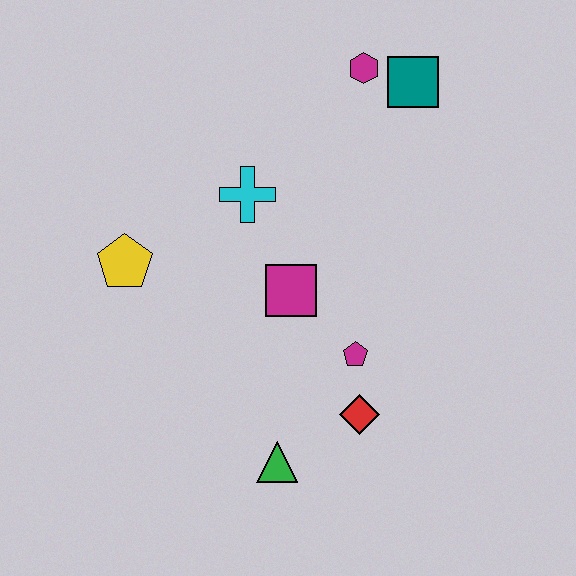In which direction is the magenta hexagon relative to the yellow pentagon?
The magenta hexagon is to the right of the yellow pentagon.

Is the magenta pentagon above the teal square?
No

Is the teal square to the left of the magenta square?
No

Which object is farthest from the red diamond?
The magenta hexagon is farthest from the red diamond.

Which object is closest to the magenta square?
The magenta pentagon is closest to the magenta square.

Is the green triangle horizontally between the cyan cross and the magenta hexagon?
Yes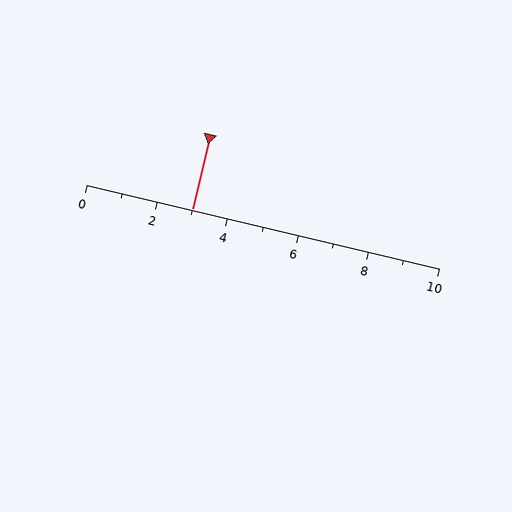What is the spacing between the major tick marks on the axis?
The major ticks are spaced 2 apart.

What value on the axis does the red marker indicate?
The marker indicates approximately 3.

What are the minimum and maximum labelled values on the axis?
The axis runs from 0 to 10.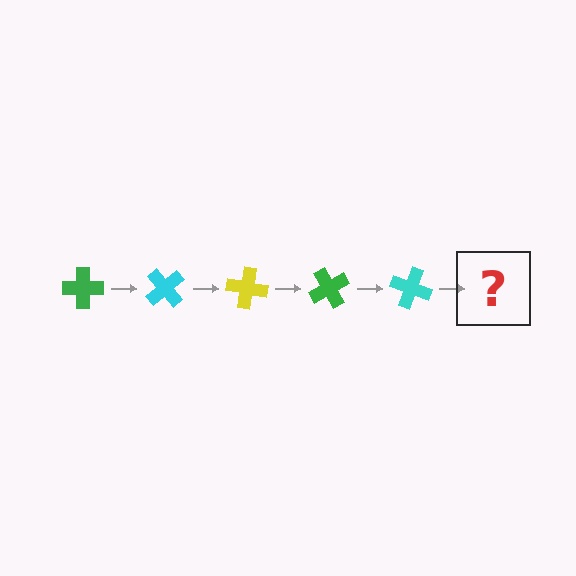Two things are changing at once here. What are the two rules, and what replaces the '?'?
The two rules are that it rotates 50 degrees each step and the color cycles through green, cyan, and yellow. The '?' should be a yellow cross, rotated 250 degrees from the start.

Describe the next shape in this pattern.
It should be a yellow cross, rotated 250 degrees from the start.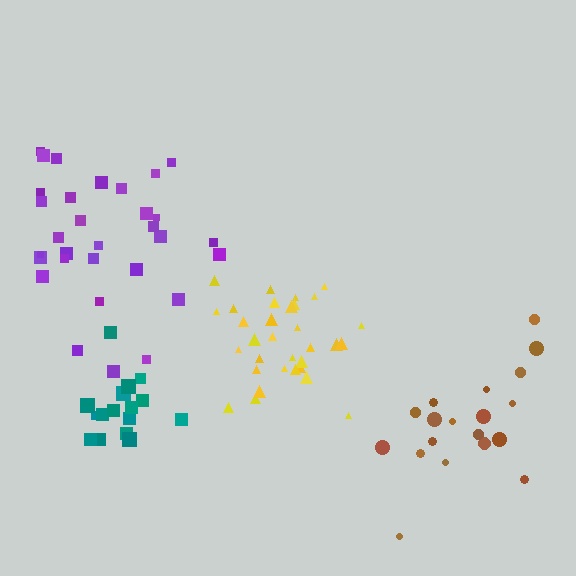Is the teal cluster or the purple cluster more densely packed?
Teal.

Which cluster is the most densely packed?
Teal.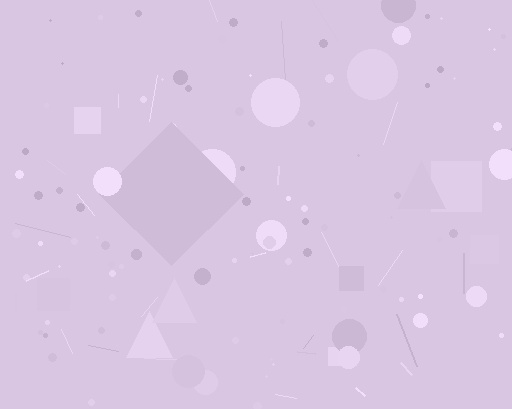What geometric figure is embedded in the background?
A diamond is embedded in the background.